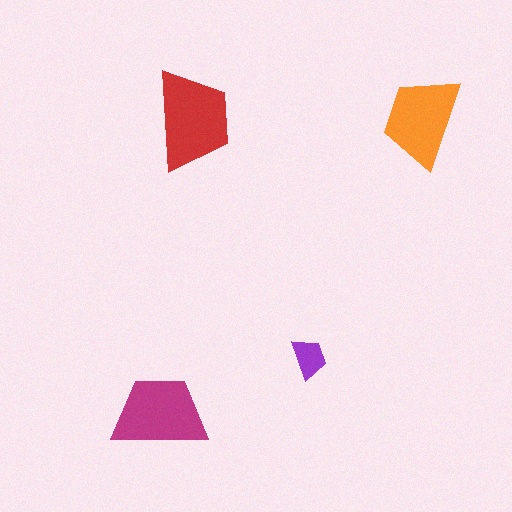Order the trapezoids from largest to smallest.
the red one, the magenta one, the orange one, the purple one.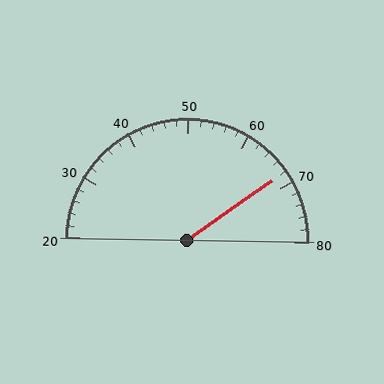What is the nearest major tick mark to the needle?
The nearest major tick mark is 70.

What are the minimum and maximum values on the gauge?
The gauge ranges from 20 to 80.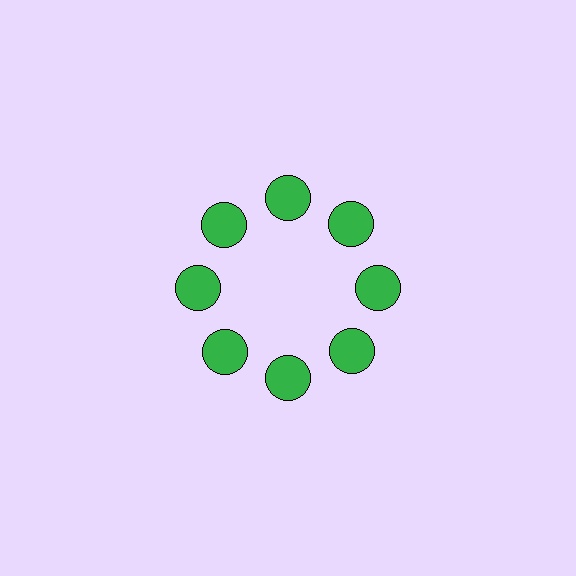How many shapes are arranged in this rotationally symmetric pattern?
There are 8 shapes, arranged in 8 groups of 1.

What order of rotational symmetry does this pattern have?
This pattern has 8-fold rotational symmetry.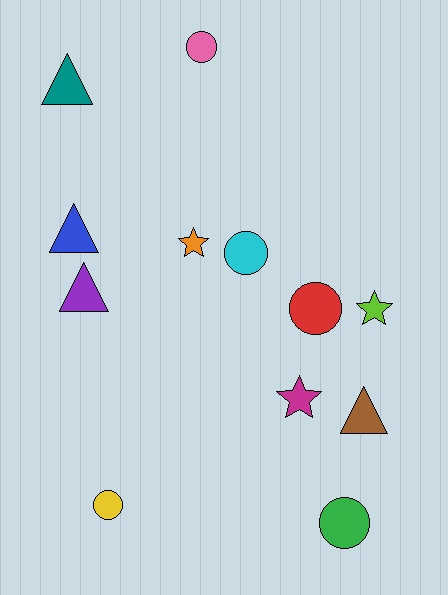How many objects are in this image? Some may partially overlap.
There are 12 objects.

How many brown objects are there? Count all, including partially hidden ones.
There is 1 brown object.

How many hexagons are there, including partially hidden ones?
There are no hexagons.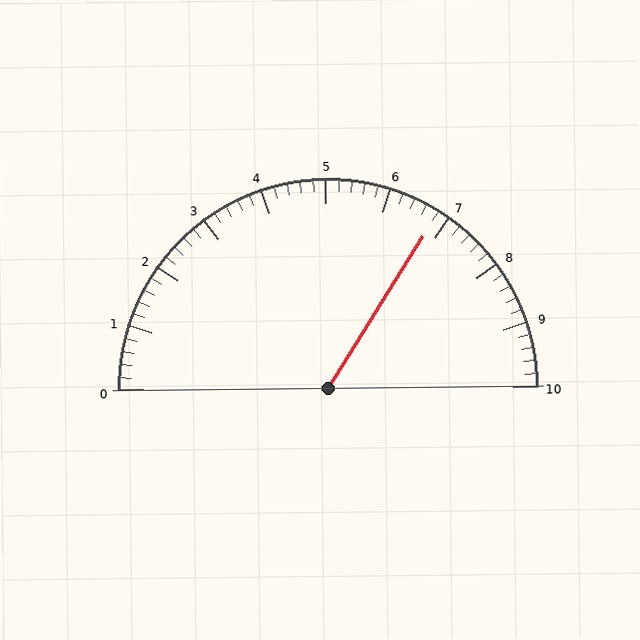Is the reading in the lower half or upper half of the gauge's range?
The reading is in the upper half of the range (0 to 10).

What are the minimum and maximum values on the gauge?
The gauge ranges from 0 to 10.